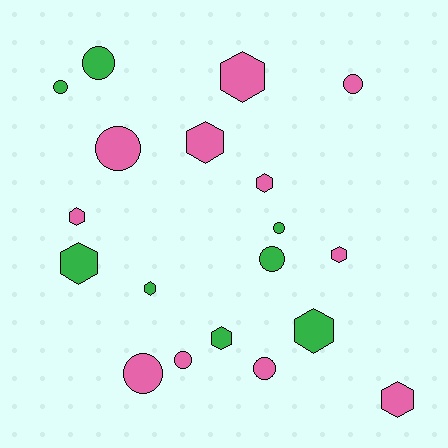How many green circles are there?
There are 4 green circles.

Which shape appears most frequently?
Hexagon, with 10 objects.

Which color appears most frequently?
Pink, with 11 objects.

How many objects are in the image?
There are 19 objects.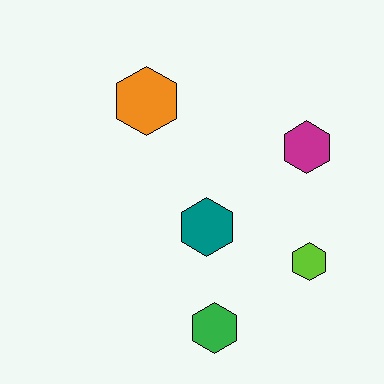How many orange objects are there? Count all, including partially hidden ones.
There is 1 orange object.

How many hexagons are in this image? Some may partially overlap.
There are 5 hexagons.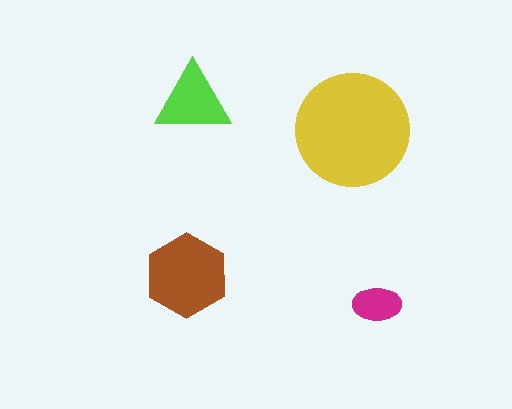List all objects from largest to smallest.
The yellow circle, the brown hexagon, the lime triangle, the magenta ellipse.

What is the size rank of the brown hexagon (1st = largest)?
2nd.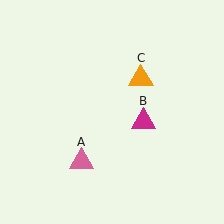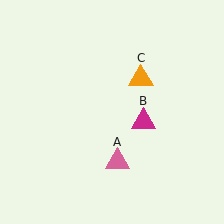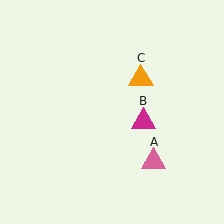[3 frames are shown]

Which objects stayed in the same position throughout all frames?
Magenta triangle (object B) and orange triangle (object C) remained stationary.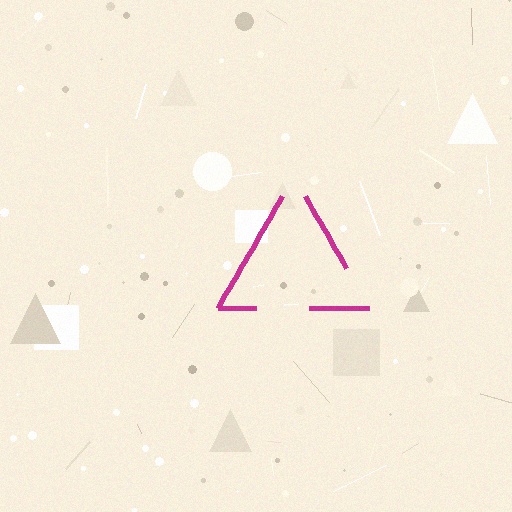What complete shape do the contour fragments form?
The contour fragments form a triangle.